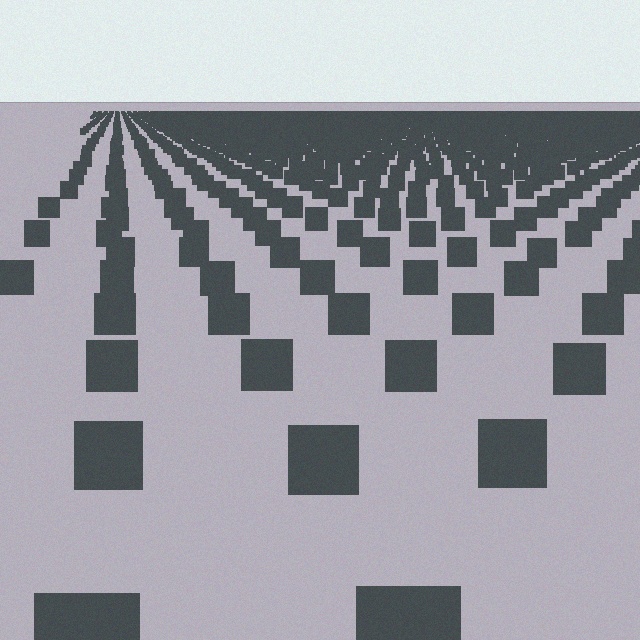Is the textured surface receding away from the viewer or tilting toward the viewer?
The surface is receding away from the viewer. Texture elements get smaller and denser toward the top.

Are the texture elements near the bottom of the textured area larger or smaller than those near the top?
Larger. Near the bottom, elements are closer to the viewer and appear at a bigger on-screen size.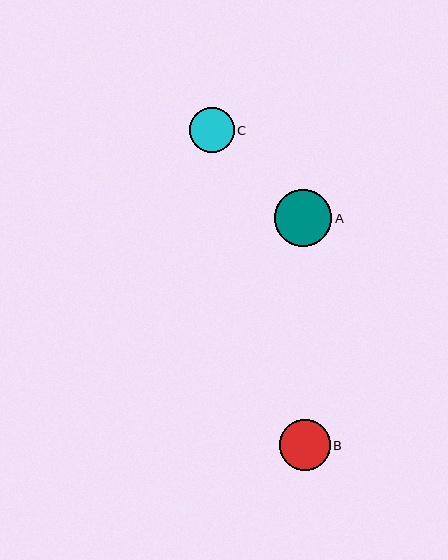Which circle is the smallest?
Circle C is the smallest with a size of approximately 45 pixels.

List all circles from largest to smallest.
From largest to smallest: A, B, C.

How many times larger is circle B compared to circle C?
Circle B is approximately 1.1 times the size of circle C.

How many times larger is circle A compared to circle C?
Circle A is approximately 1.3 times the size of circle C.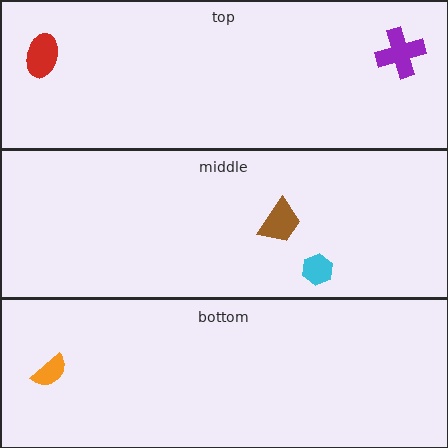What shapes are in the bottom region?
The orange semicircle.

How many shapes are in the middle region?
2.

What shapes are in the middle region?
The cyan hexagon, the brown trapezoid.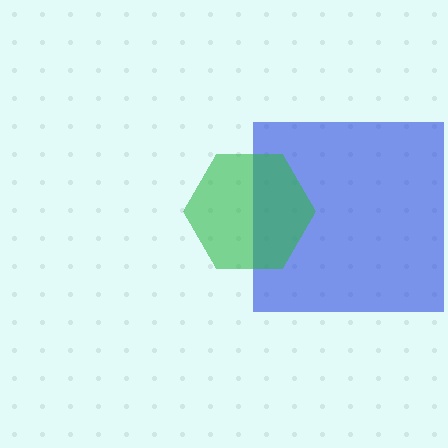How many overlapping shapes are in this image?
There are 2 overlapping shapes in the image.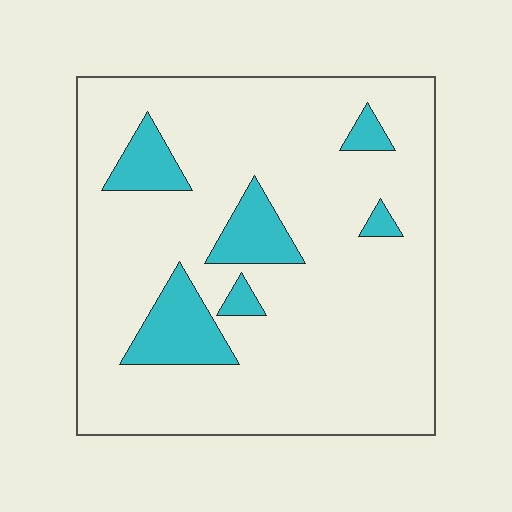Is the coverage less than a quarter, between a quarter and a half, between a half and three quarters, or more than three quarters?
Less than a quarter.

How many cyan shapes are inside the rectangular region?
6.